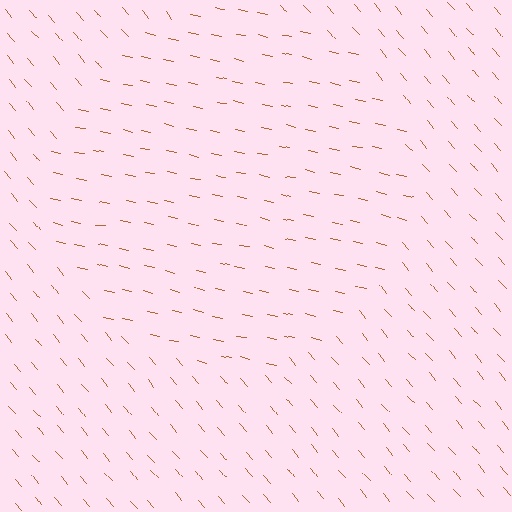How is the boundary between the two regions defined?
The boundary is defined purely by a change in line orientation (approximately 37 degrees difference). All lines are the same color and thickness.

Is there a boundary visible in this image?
Yes, there is a texture boundary formed by a change in line orientation.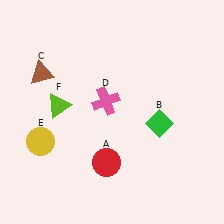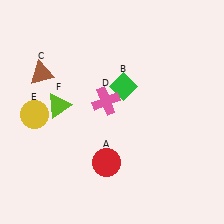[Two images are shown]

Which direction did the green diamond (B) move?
The green diamond (B) moved up.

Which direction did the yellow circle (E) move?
The yellow circle (E) moved up.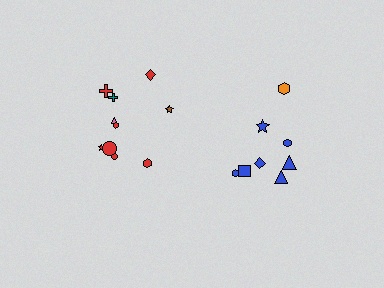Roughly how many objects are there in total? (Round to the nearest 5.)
Roughly 20 objects in total.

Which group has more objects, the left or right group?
The left group.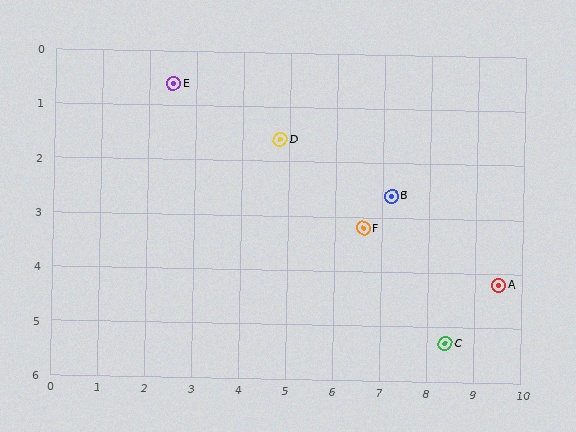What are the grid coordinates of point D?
Point D is at approximately (4.8, 1.6).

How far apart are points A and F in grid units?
Points A and F are about 3.1 grid units apart.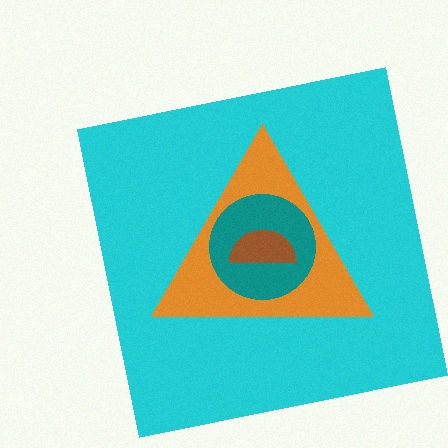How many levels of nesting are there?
4.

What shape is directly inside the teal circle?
The brown semicircle.